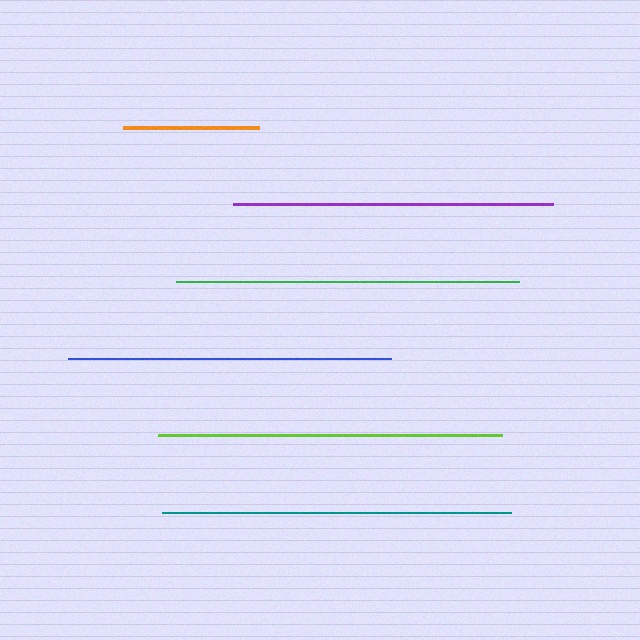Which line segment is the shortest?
The orange line is the shortest at approximately 135 pixels.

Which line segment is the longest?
The teal line is the longest at approximately 349 pixels.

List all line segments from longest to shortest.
From longest to shortest: teal, lime, green, blue, purple, orange.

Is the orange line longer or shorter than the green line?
The green line is longer than the orange line.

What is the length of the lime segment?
The lime segment is approximately 345 pixels long.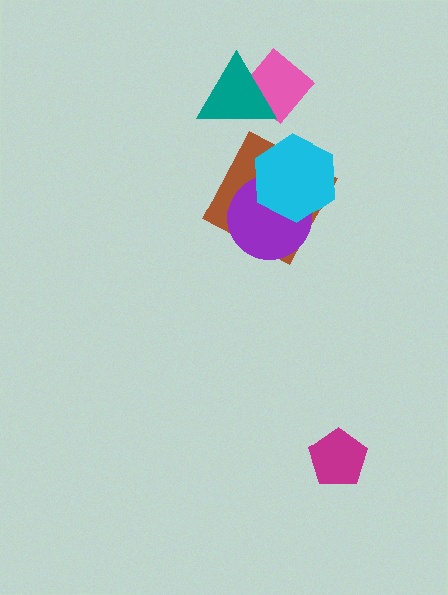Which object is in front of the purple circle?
The cyan hexagon is in front of the purple circle.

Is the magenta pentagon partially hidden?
No, no other shape covers it.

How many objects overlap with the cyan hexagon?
2 objects overlap with the cyan hexagon.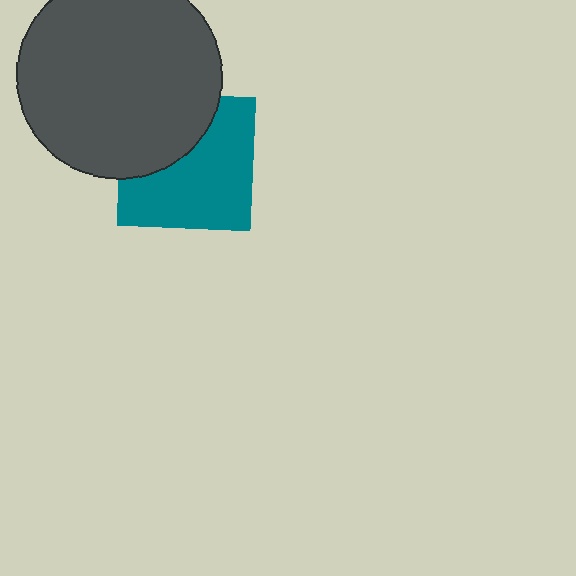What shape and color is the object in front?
The object in front is a dark gray circle.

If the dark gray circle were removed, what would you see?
You would see the complete teal square.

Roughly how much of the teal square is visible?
About half of it is visible (roughly 64%).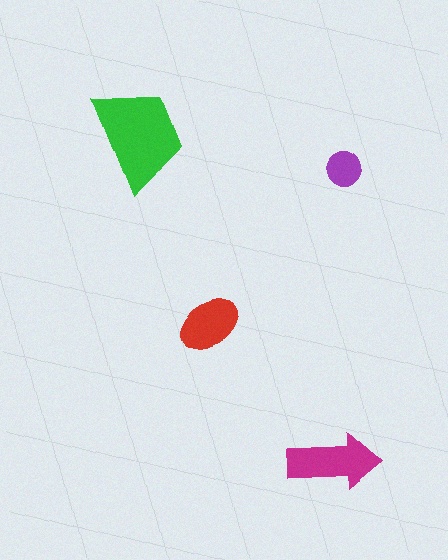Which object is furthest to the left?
The green trapezoid is leftmost.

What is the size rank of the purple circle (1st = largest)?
4th.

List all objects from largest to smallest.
The green trapezoid, the magenta arrow, the red ellipse, the purple circle.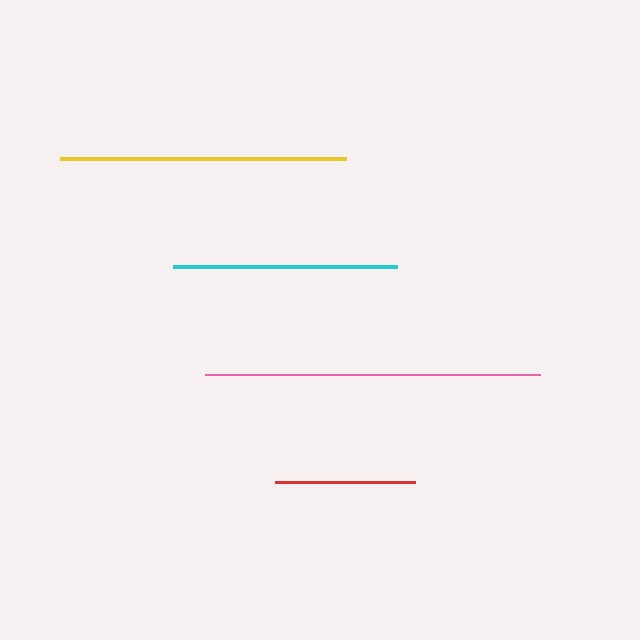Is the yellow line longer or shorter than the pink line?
The pink line is longer than the yellow line.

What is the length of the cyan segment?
The cyan segment is approximately 223 pixels long.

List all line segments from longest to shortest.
From longest to shortest: pink, yellow, cyan, red.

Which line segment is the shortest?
The red line is the shortest at approximately 141 pixels.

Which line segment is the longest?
The pink line is the longest at approximately 335 pixels.